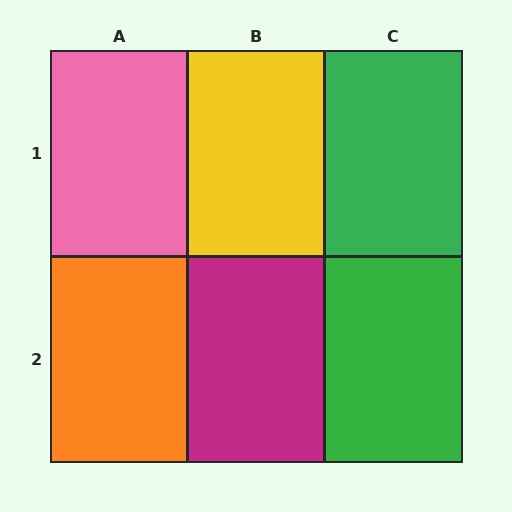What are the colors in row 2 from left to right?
Orange, magenta, green.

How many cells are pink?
1 cell is pink.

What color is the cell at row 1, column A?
Pink.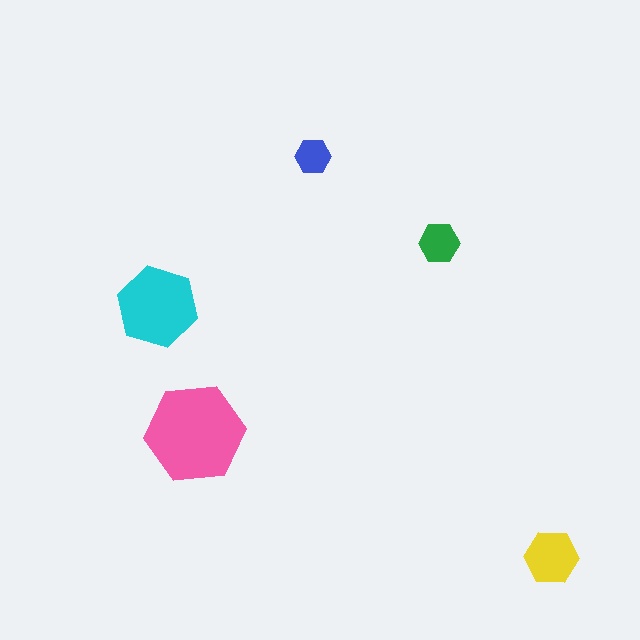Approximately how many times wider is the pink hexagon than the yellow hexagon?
About 2 times wider.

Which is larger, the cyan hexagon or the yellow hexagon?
The cyan one.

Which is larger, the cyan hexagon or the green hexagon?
The cyan one.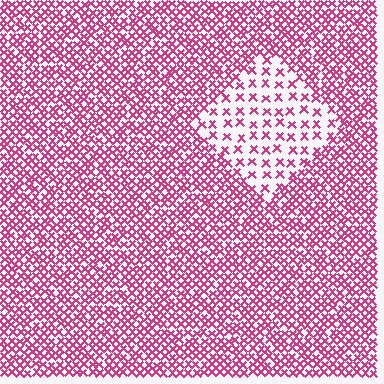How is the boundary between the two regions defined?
The boundary is defined by a change in element density (approximately 2.6x ratio). All elements are the same color, size, and shape.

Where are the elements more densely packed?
The elements are more densely packed outside the diamond boundary.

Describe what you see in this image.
The image contains small magenta elements arranged at two different densities. A diamond-shaped region is visible where the elements are less densely packed than the surrounding area.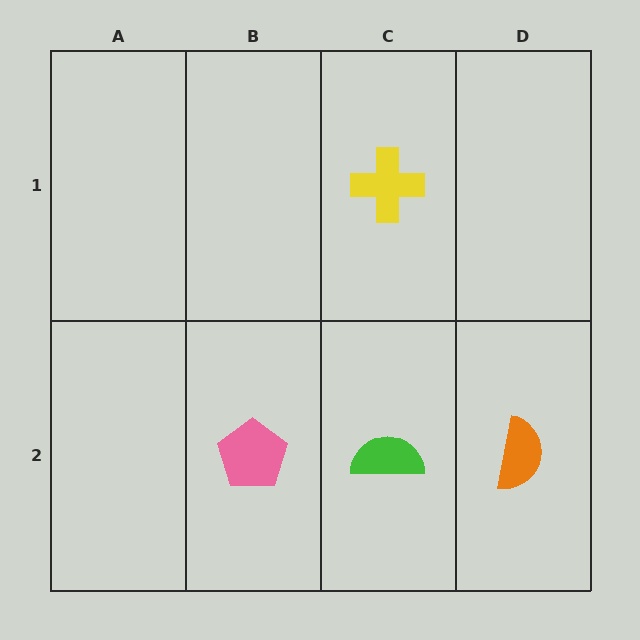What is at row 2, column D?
An orange semicircle.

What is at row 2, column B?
A pink pentagon.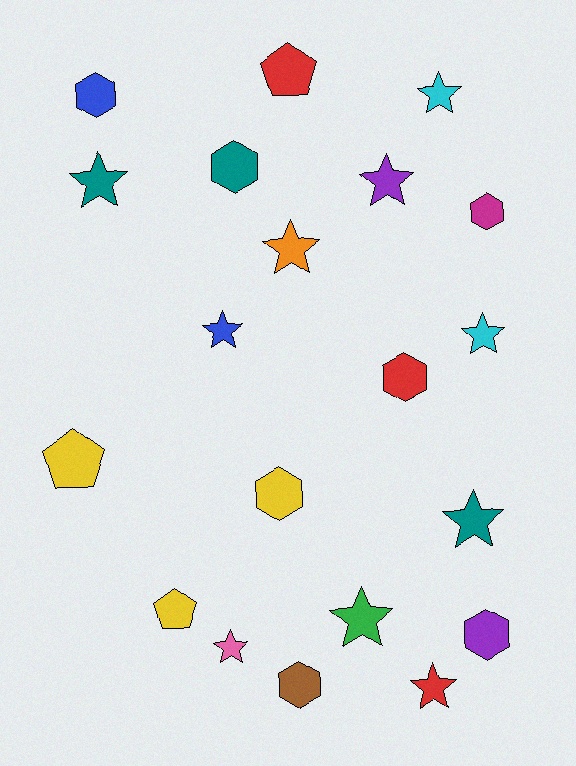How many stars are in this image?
There are 10 stars.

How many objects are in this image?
There are 20 objects.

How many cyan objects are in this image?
There are 2 cyan objects.